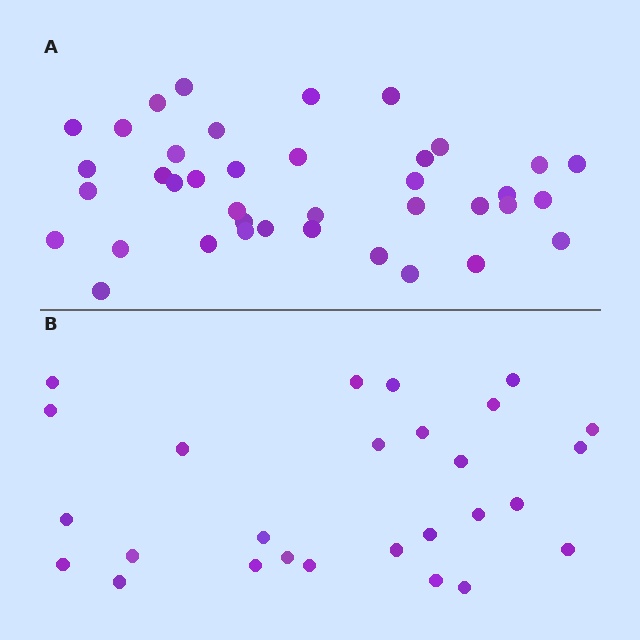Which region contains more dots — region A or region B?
Region A (the top region) has more dots.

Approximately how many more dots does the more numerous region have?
Region A has roughly 12 or so more dots than region B.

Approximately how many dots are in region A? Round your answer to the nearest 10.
About 40 dots. (The exact count is 39, which rounds to 40.)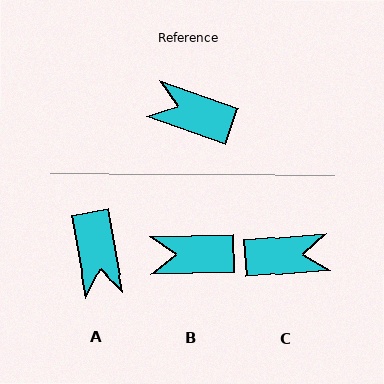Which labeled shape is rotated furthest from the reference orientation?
C, about 156 degrees away.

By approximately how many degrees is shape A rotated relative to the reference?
Approximately 120 degrees counter-clockwise.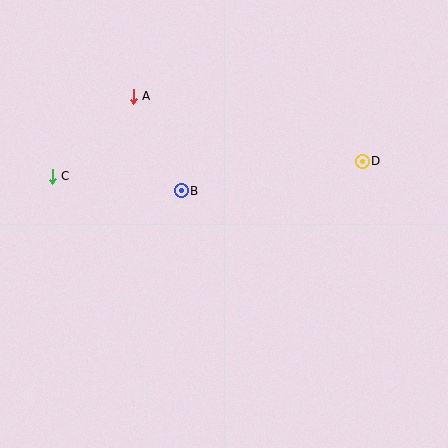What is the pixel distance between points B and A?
The distance between B and A is 106 pixels.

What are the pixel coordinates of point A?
Point A is at (133, 96).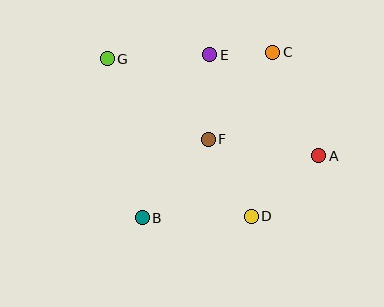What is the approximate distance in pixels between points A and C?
The distance between A and C is approximately 113 pixels.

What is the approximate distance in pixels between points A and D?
The distance between A and D is approximately 91 pixels.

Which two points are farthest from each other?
Points A and G are farthest from each other.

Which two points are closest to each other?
Points C and E are closest to each other.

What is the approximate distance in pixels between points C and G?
The distance between C and G is approximately 165 pixels.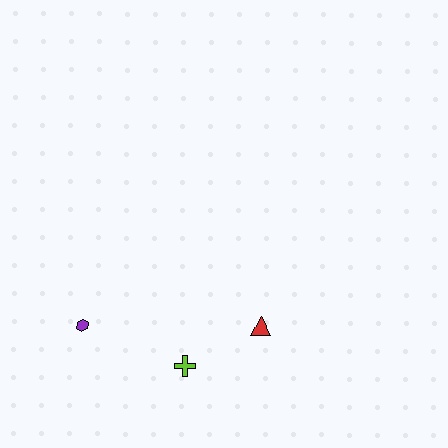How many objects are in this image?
There are 3 objects.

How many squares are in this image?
There are no squares.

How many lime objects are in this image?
There is 1 lime object.